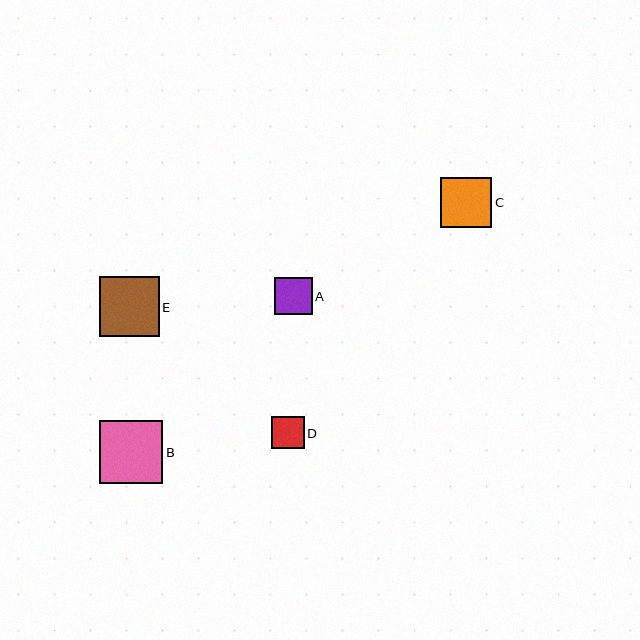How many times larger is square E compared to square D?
Square E is approximately 1.9 times the size of square D.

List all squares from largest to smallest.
From largest to smallest: B, E, C, A, D.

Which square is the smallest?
Square D is the smallest with a size of approximately 32 pixels.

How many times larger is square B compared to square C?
Square B is approximately 1.3 times the size of square C.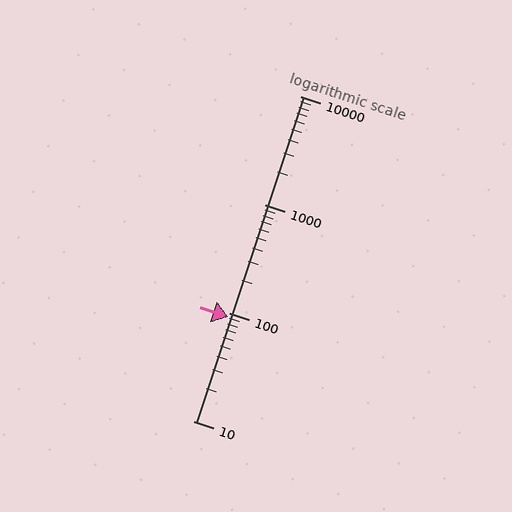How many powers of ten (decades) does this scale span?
The scale spans 3 decades, from 10 to 10000.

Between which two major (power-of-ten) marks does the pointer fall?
The pointer is between 10 and 100.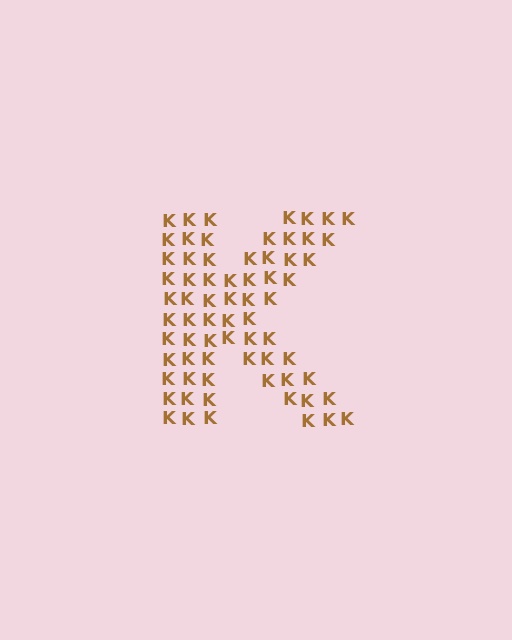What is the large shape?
The large shape is the letter K.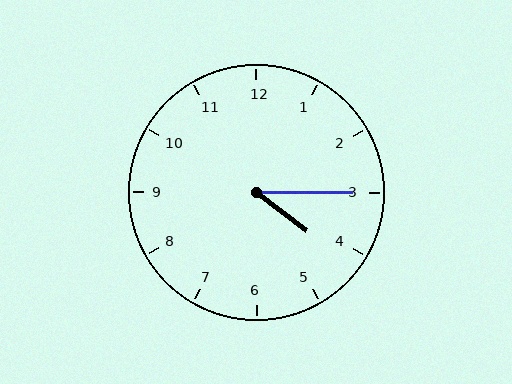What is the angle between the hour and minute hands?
Approximately 38 degrees.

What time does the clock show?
4:15.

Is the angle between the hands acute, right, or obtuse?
It is acute.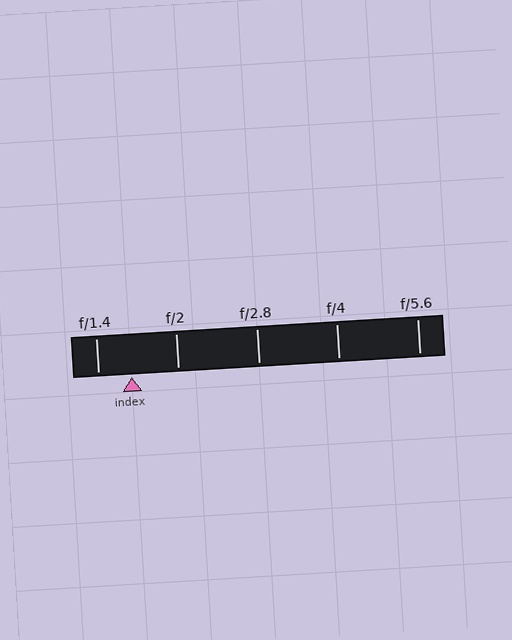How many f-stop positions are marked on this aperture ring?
There are 5 f-stop positions marked.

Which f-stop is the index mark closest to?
The index mark is closest to f/1.4.